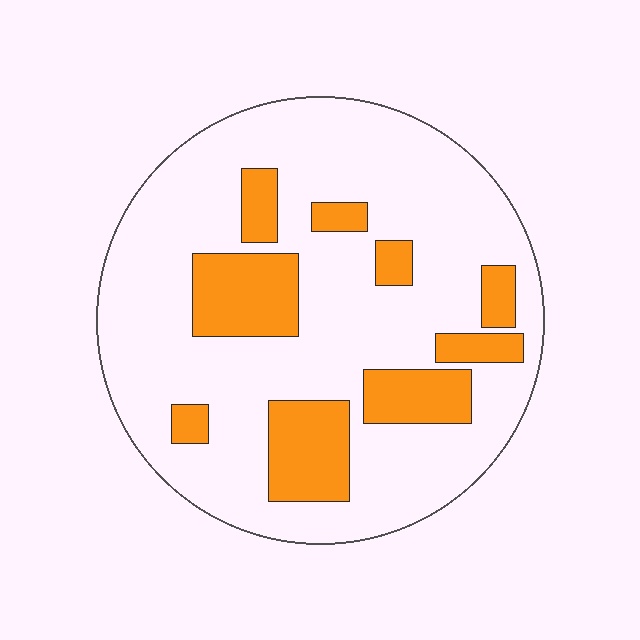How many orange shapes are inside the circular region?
9.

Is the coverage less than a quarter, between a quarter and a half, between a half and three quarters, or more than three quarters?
Less than a quarter.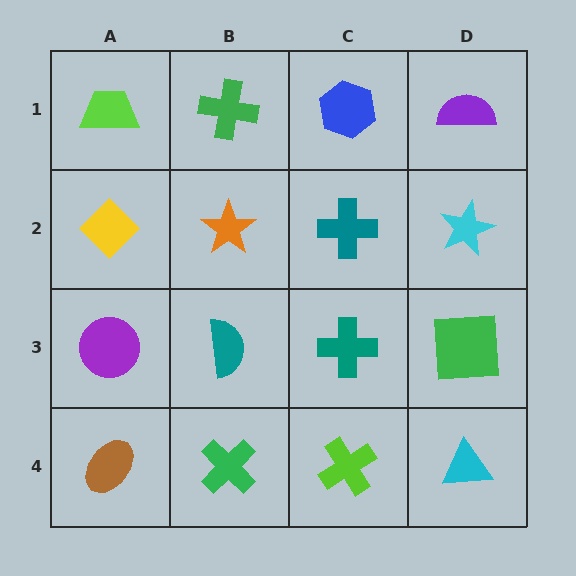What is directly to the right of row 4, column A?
A green cross.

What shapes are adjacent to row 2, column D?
A purple semicircle (row 1, column D), a green square (row 3, column D), a teal cross (row 2, column C).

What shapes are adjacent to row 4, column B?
A teal semicircle (row 3, column B), a brown ellipse (row 4, column A), a lime cross (row 4, column C).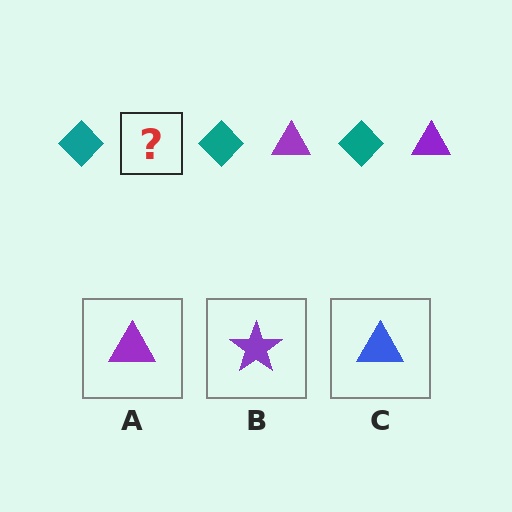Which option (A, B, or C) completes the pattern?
A.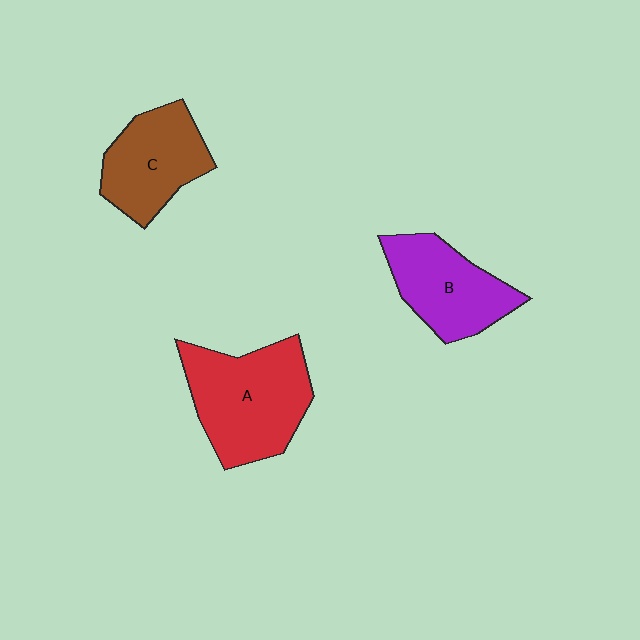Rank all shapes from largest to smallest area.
From largest to smallest: A (red), B (purple), C (brown).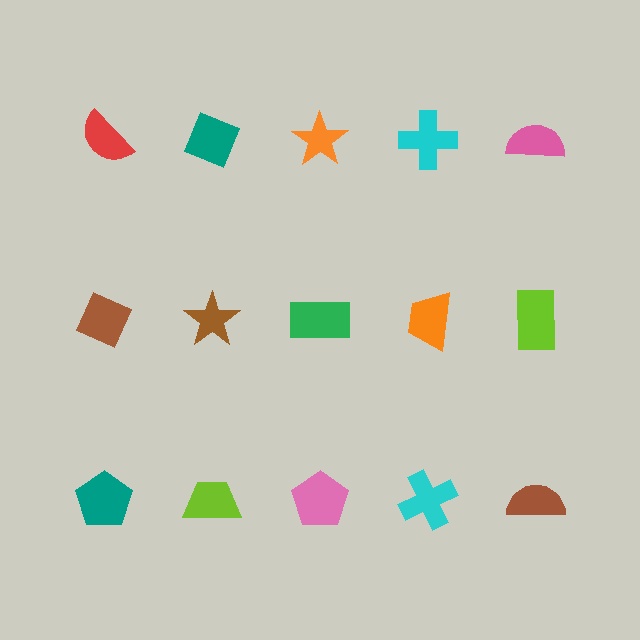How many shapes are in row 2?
5 shapes.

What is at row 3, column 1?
A teal pentagon.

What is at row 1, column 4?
A cyan cross.